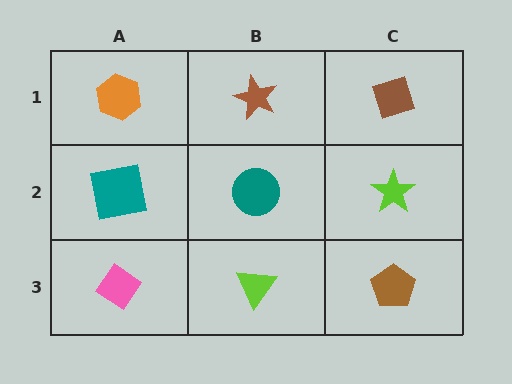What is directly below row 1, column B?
A teal circle.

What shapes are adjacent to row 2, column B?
A brown star (row 1, column B), a lime triangle (row 3, column B), a teal square (row 2, column A), a lime star (row 2, column C).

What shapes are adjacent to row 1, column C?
A lime star (row 2, column C), a brown star (row 1, column B).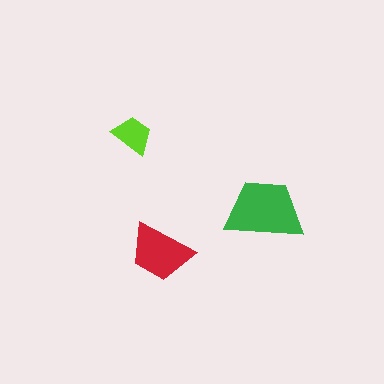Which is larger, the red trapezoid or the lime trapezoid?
The red one.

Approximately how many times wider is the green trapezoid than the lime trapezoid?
About 2 times wider.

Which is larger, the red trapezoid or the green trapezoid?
The green one.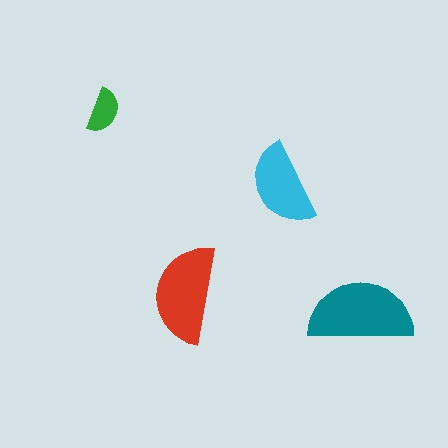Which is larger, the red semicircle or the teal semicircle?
The teal one.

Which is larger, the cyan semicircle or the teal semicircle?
The teal one.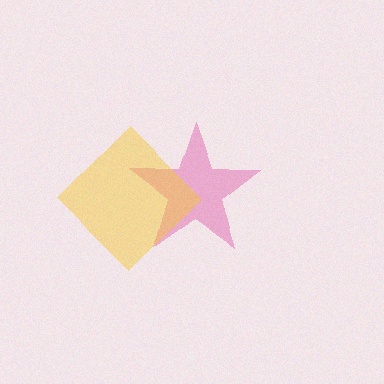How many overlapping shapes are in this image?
There are 2 overlapping shapes in the image.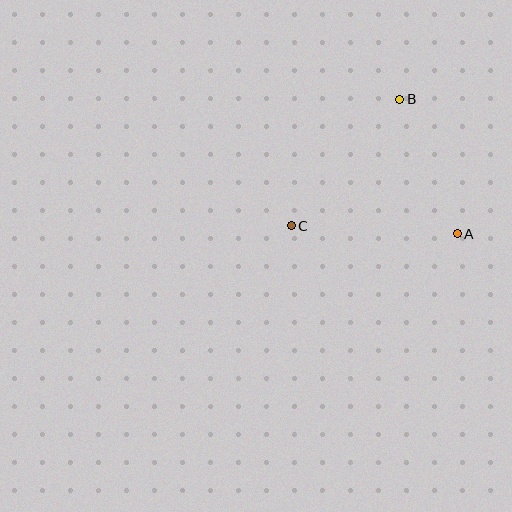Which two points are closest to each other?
Points A and B are closest to each other.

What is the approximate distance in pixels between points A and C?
The distance between A and C is approximately 167 pixels.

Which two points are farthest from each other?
Points B and C are farthest from each other.